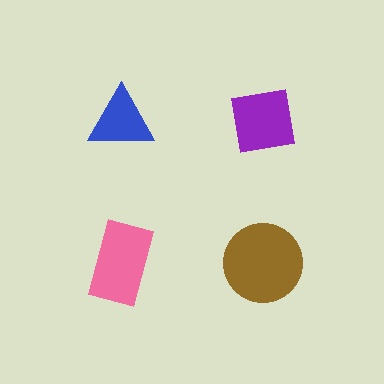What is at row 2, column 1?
A pink rectangle.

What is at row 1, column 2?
A purple square.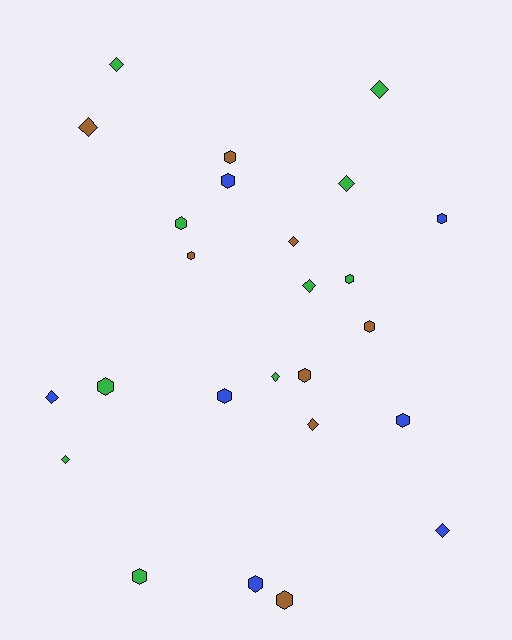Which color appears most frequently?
Green, with 10 objects.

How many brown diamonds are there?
There are 3 brown diamonds.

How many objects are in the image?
There are 25 objects.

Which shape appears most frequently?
Hexagon, with 14 objects.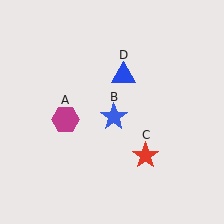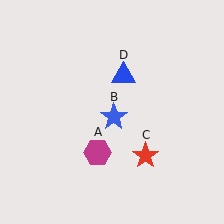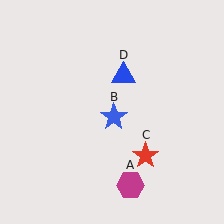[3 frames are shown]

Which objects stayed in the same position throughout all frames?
Blue star (object B) and red star (object C) and blue triangle (object D) remained stationary.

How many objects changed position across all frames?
1 object changed position: magenta hexagon (object A).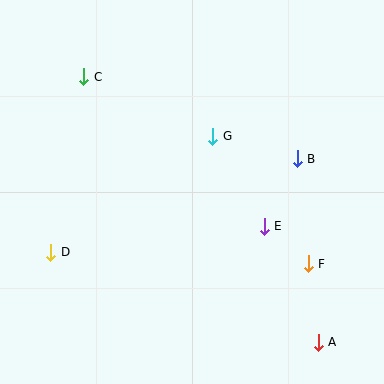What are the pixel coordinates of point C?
Point C is at (84, 77).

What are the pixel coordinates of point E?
Point E is at (264, 226).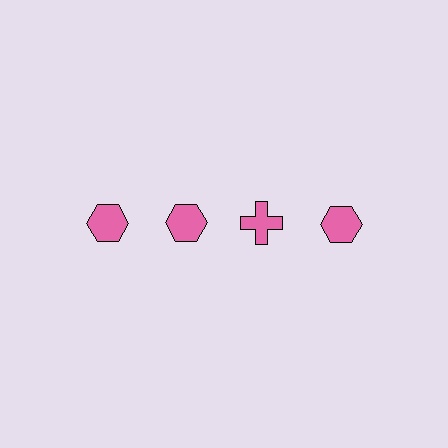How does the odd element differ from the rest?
It has a different shape: cross instead of hexagon.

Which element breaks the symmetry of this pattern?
The pink cross in the top row, center column breaks the symmetry. All other shapes are pink hexagons.